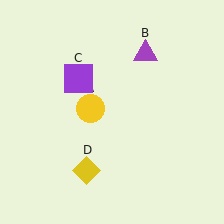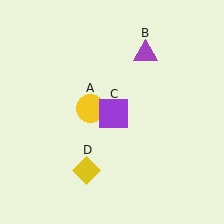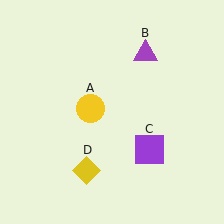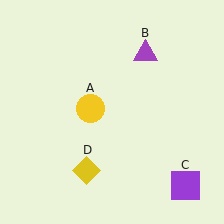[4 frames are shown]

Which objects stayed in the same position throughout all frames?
Yellow circle (object A) and purple triangle (object B) and yellow diamond (object D) remained stationary.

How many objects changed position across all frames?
1 object changed position: purple square (object C).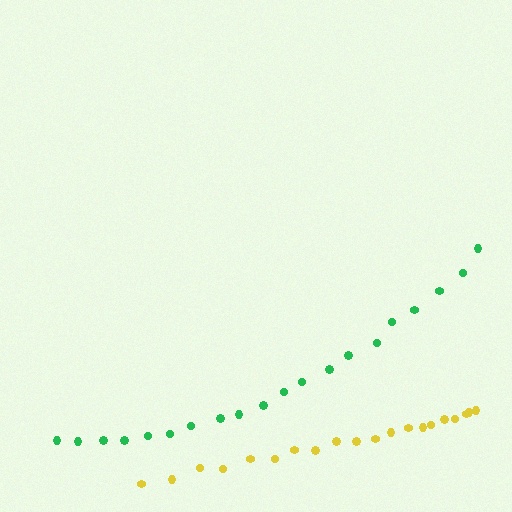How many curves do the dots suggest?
There are 2 distinct paths.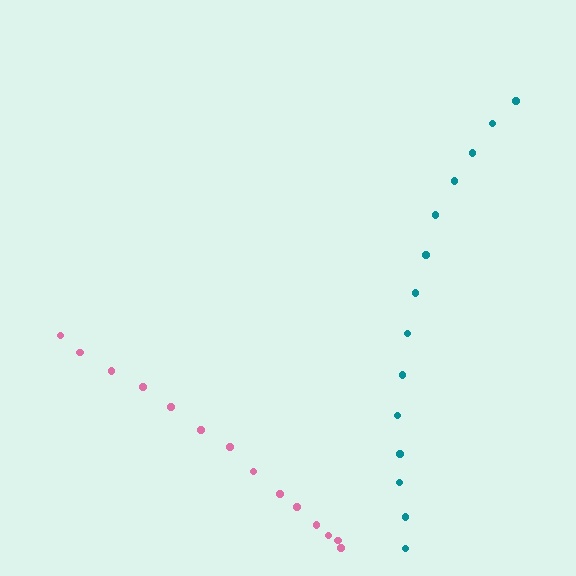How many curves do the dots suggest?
There are 2 distinct paths.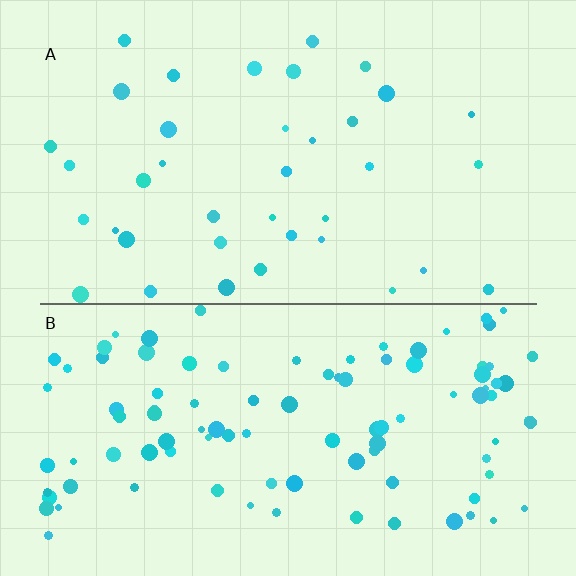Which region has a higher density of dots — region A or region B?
B (the bottom).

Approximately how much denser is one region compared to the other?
Approximately 2.7× — region B over region A.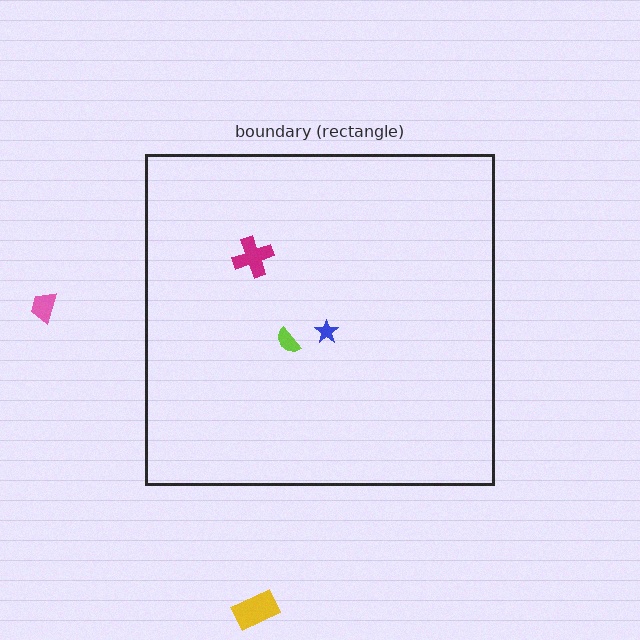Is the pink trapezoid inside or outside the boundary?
Outside.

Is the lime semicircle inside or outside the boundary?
Inside.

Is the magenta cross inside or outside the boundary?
Inside.